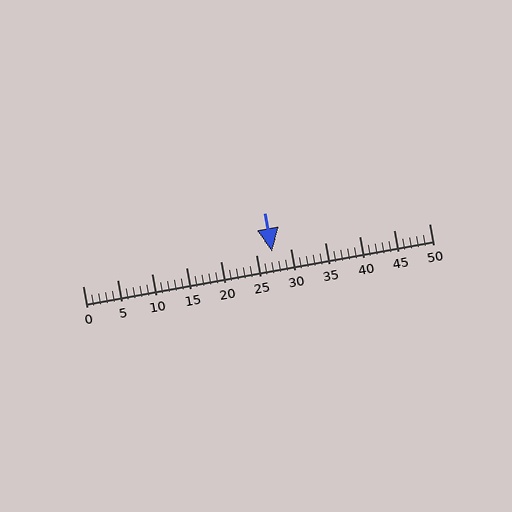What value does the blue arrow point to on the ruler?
The blue arrow points to approximately 27.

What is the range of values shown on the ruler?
The ruler shows values from 0 to 50.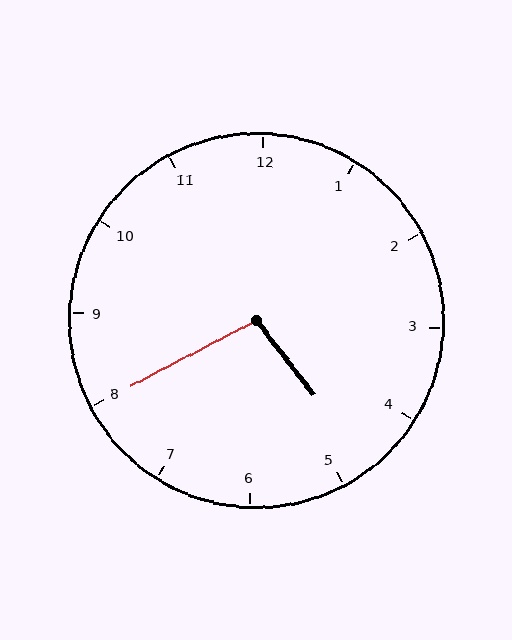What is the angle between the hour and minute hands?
Approximately 100 degrees.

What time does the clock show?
4:40.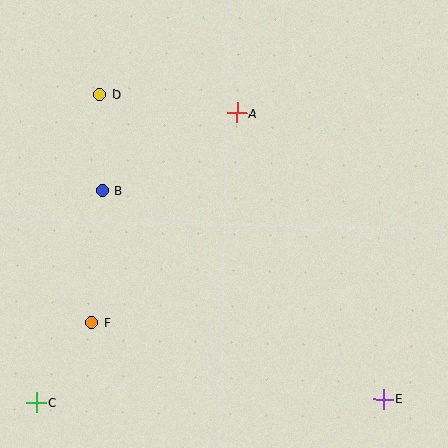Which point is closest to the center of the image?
Point A at (237, 113) is closest to the center.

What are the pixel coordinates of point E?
Point E is at (383, 399).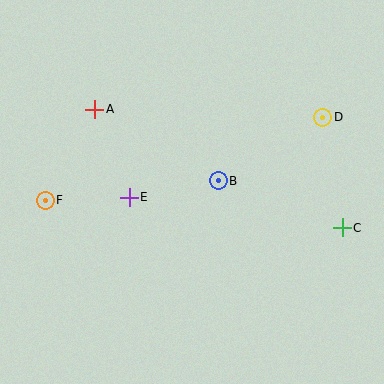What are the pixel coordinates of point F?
Point F is at (45, 200).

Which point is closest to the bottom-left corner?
Point F is closest to the bottom-left corner.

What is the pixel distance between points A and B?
The distance between A and B is 143 pixels.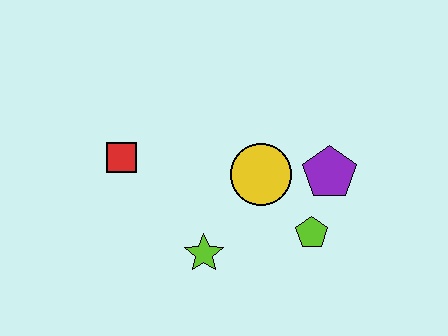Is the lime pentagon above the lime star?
Yes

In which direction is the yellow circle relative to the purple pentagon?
The yellow circle is to the left of the purple pentagon.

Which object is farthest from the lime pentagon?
The red square is farthest from the lime pentagon.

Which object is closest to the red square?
The lime star is closest to the red square.